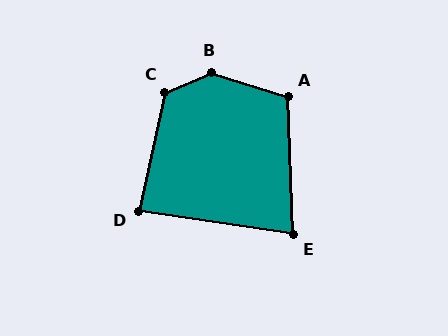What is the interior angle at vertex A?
Approximately 110 degrees (obtuse).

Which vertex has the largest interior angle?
B, at approximately 140 degrees.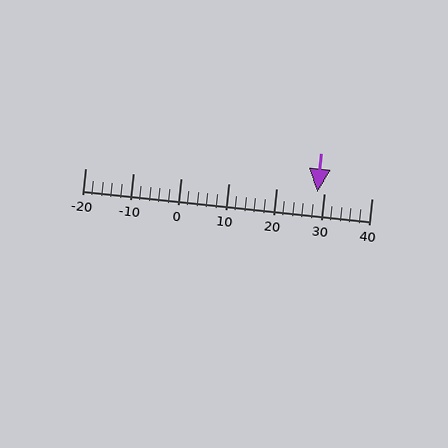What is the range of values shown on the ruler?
The ruler shows values from -20 to 40.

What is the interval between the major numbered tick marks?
The major tick marks are spaced 10 units apart.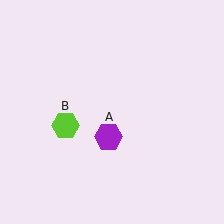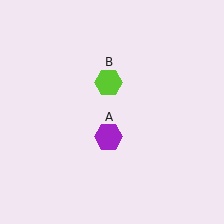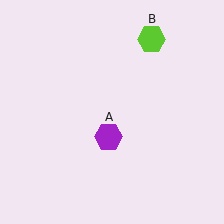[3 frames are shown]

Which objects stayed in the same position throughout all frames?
Purple hexagon (object A) remained stationary.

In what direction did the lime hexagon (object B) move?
The lime hexagon (object B) moved up and to the right.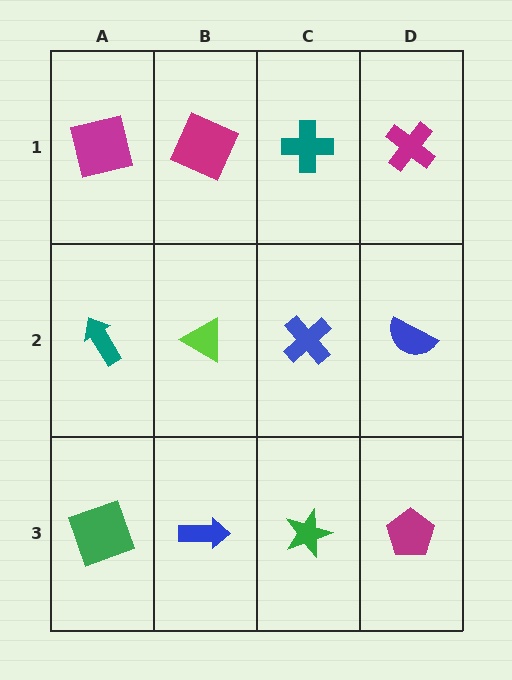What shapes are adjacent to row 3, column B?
A lime triangle (row 2, column B), a green square (row 3, column A), a green star (row 3, column C).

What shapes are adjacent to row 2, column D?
A magenta cross (row 1, column D), a magenta pentagon (row 3, column D), a blue cross (row 2, column C).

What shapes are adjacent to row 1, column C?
A blue cross (row 2, column C), a magenta square (row 1, column B), a magenta cross (row 1, column D).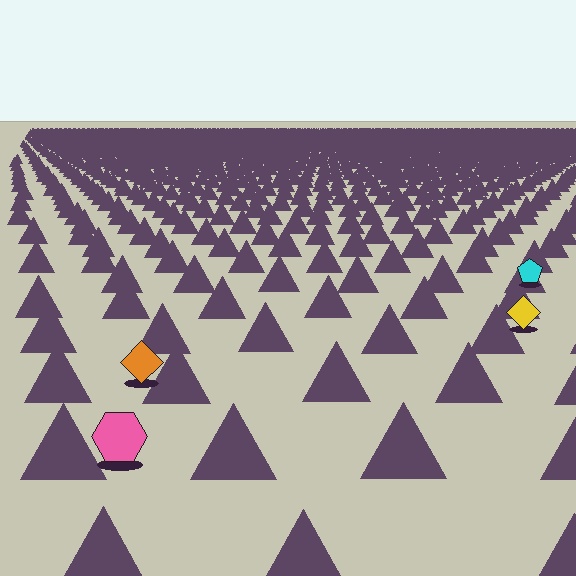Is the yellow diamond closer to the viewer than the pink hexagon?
No. The pink hexagon is closer — you can tell from the texture gradient: the ground texture is coarser near it.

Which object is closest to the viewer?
The pink hexagon is closest. The texture marks near it are larger and more spread out.